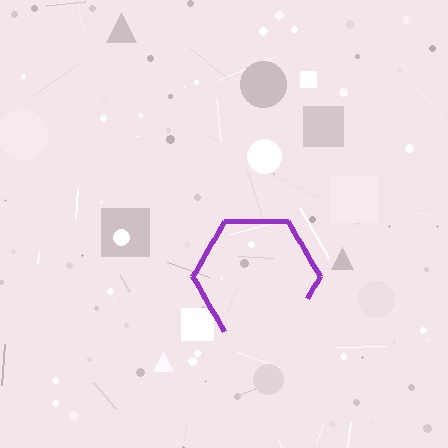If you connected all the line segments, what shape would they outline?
They would outline a hexagon.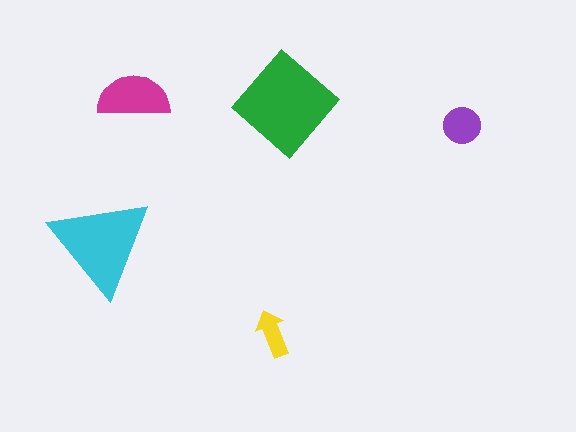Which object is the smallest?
The yellow arrow.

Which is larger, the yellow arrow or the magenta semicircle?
The magenta semicircle.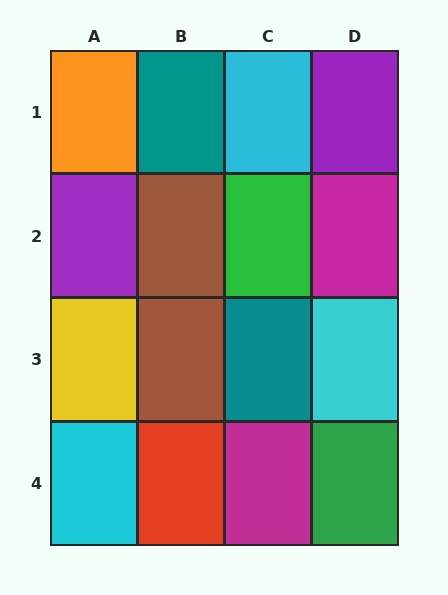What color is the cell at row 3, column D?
Cyan.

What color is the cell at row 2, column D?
Magenta.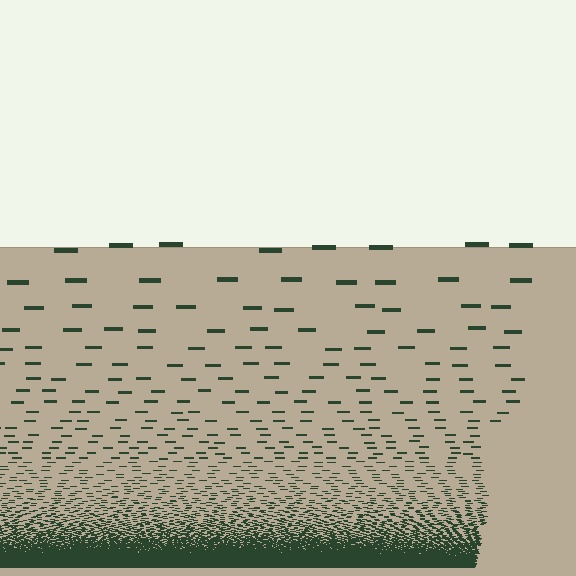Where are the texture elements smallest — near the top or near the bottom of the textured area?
Near the bottom.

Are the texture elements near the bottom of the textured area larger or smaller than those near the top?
Smaller. The gradient is inverted — elements near the bottom are smaller and denser.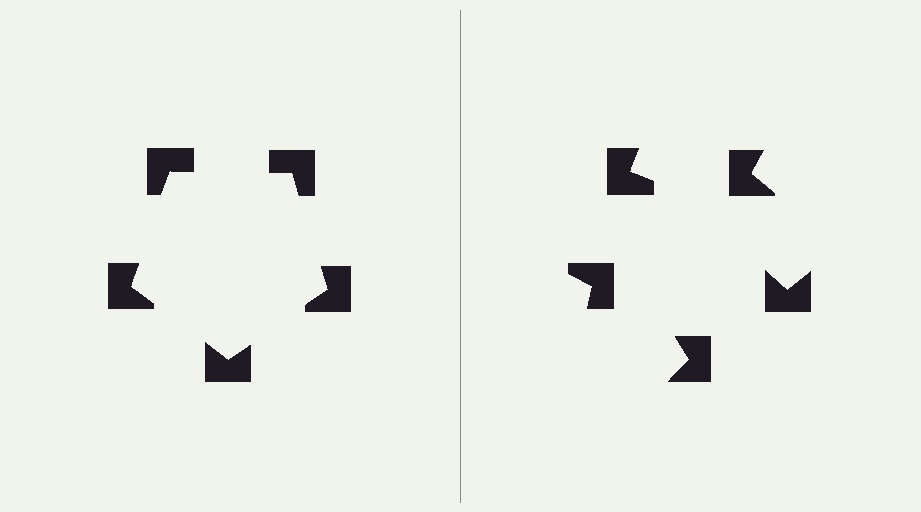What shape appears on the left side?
An illusory pentagon.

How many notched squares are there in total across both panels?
10 — 5 on each side.